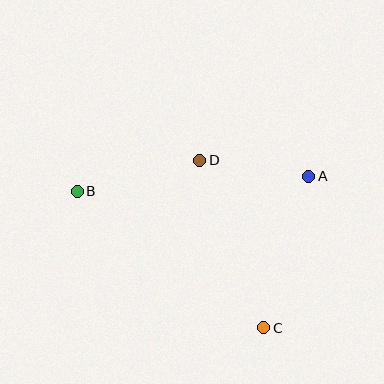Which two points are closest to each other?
Points A and D are closest to each other.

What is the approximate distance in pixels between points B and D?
The distance between B and D is approximately 126 pixels.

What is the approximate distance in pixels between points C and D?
The distance between C and D is approximately 179 pixels.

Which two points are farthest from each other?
Points A and B are farthest from each other.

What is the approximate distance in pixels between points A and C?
The distance between A and C is approximately 158 pixels.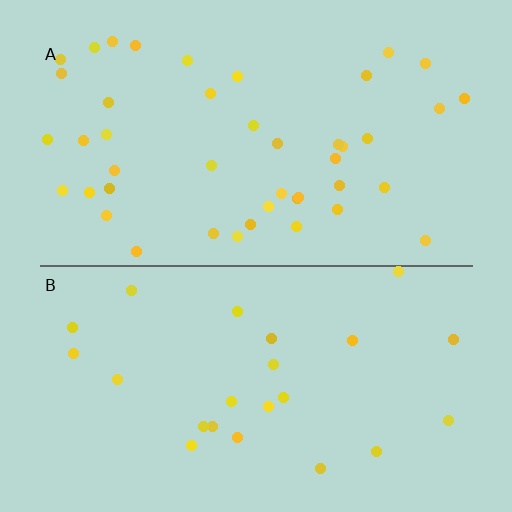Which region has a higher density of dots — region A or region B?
A (the top).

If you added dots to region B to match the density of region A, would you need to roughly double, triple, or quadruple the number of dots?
Approximately double.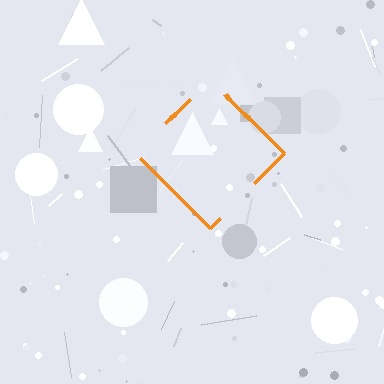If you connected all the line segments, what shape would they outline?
They would outline a diamond.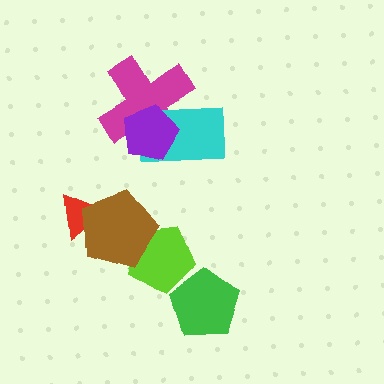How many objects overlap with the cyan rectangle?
2 objects overlap with the cyan rectangle.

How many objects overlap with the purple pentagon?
2 objects overlap with the purple pentagon.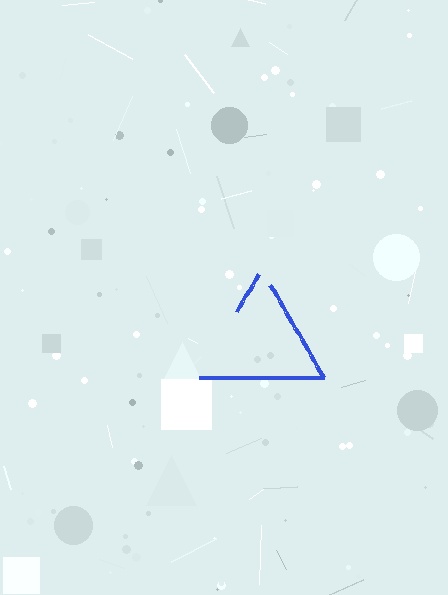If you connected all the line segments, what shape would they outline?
They would outline a triangle.